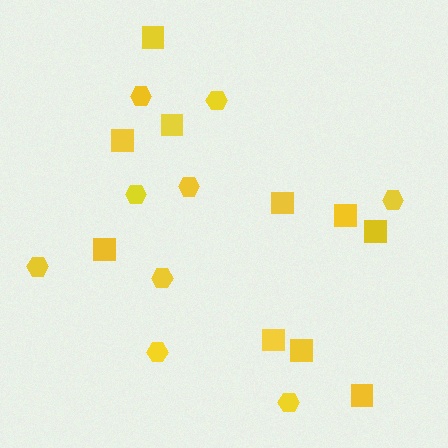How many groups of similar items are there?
There are 2 groups: one group of hexagons (9) and one group of squares (10).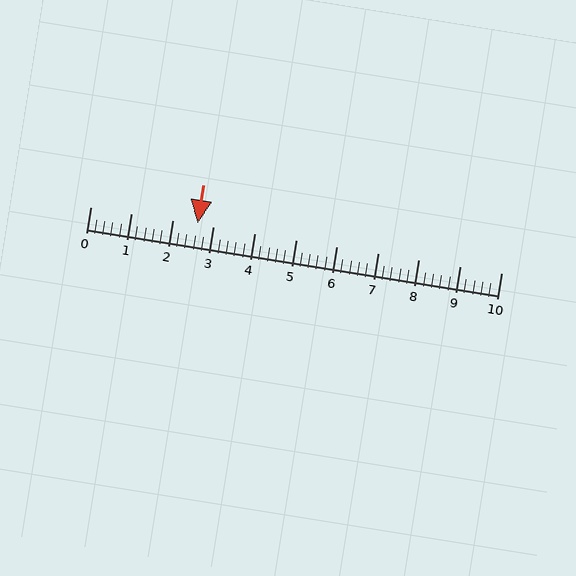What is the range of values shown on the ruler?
The ruler shows values from 0 to 10.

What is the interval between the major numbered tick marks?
The major tick marks are spaced 1 units apart.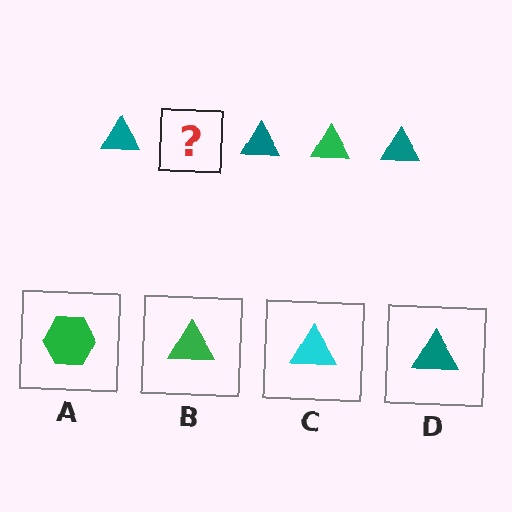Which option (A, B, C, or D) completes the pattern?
B.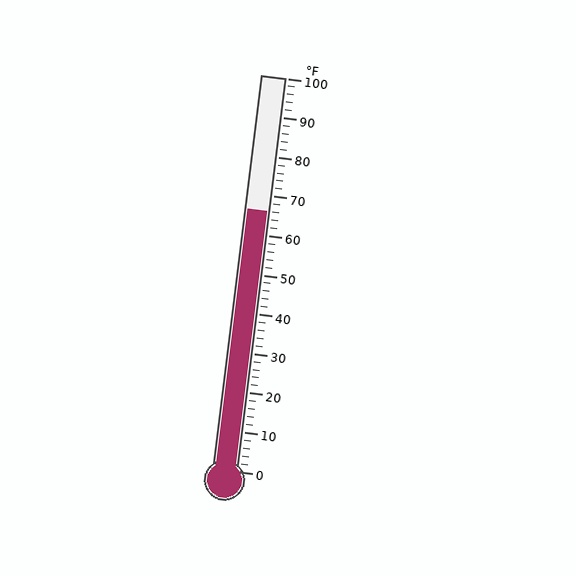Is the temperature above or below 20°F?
The temperature is above 20°F.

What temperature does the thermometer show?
The thermometer shows approximately 66°F.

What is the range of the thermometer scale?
The thermometer scale ranges from 0°F to 100°F.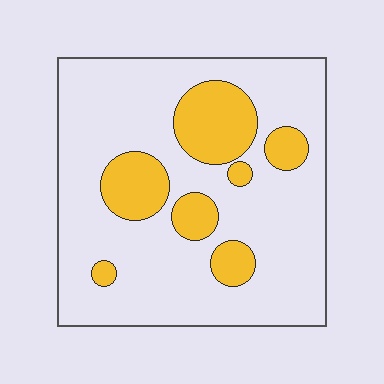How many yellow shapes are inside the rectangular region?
7.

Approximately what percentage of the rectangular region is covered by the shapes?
Approximately 20%.